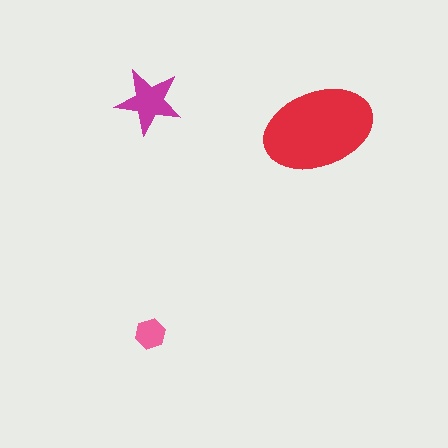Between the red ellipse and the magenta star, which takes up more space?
The red ellipse.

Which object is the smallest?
The pink hexagon.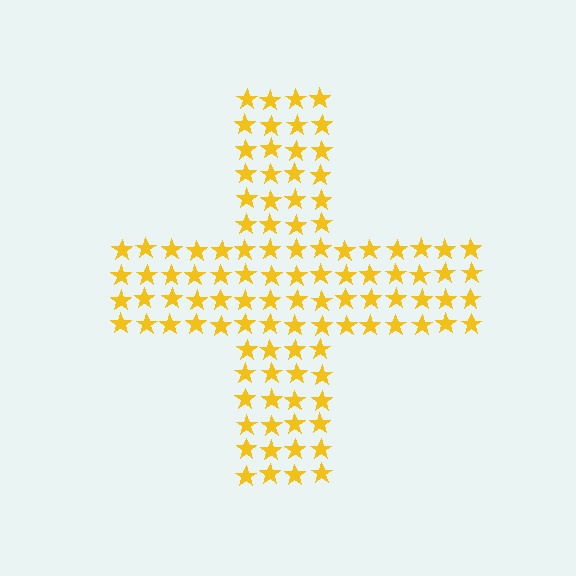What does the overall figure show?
The overall figure shows a cross.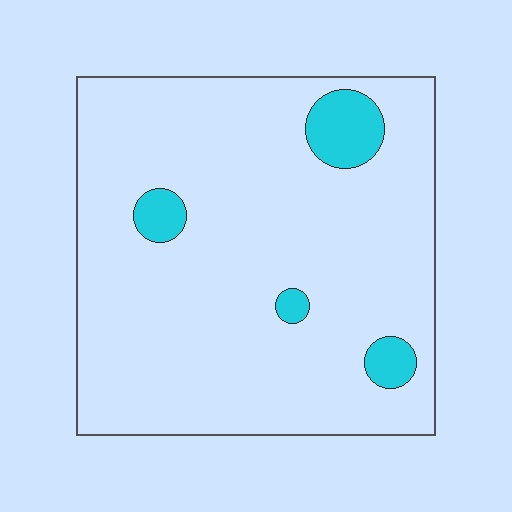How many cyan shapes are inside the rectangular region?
4.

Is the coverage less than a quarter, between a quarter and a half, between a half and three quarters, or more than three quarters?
Less than a quarter.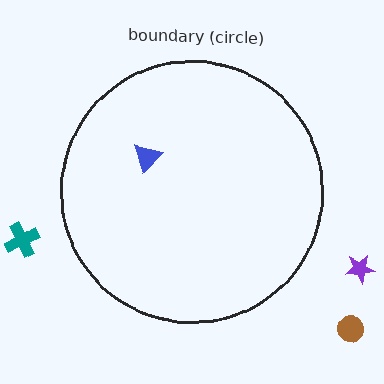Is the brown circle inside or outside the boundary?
Outside.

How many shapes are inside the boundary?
1 inside, 3 outside.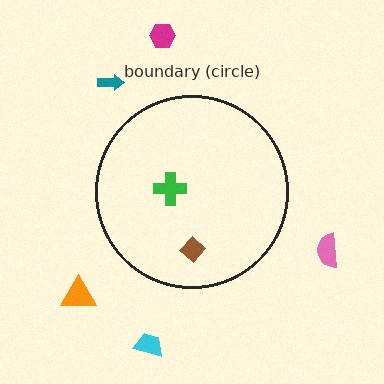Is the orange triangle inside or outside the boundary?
Outside.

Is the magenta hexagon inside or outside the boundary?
Outside.